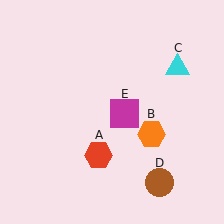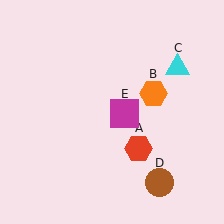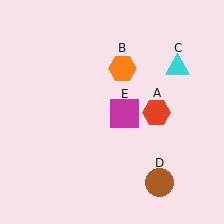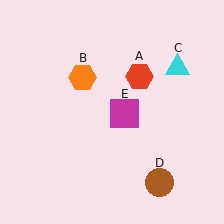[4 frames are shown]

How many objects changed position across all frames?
2 objects changed position: red hexagon (object A), orange hexagon (object B).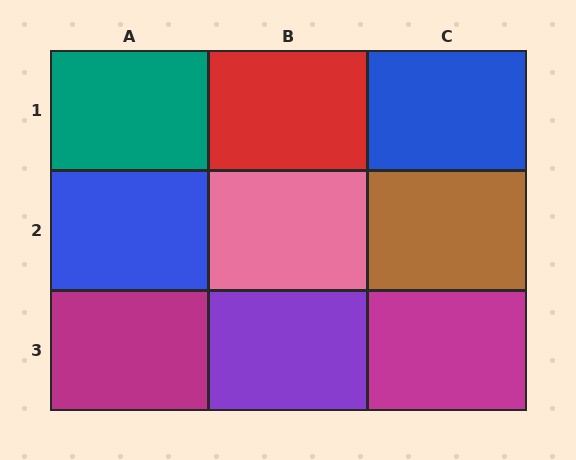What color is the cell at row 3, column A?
Magenta.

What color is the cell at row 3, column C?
Magenta.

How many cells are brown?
1 cell is brown.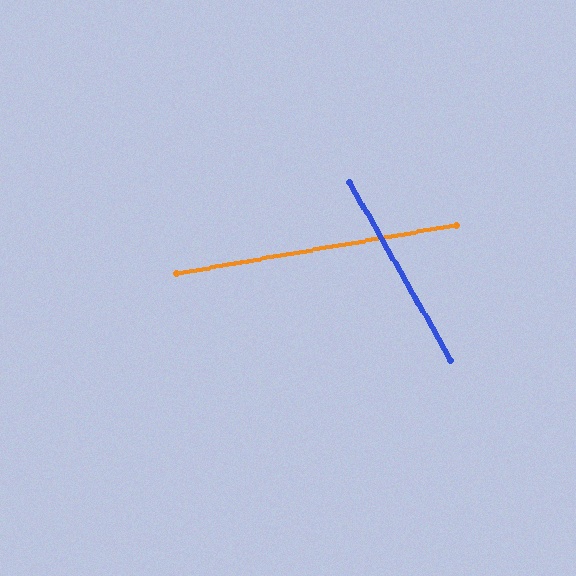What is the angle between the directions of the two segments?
Approximately 70 degrees.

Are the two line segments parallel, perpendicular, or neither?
Neither parallel nor perpendicular — they differ by about 70°.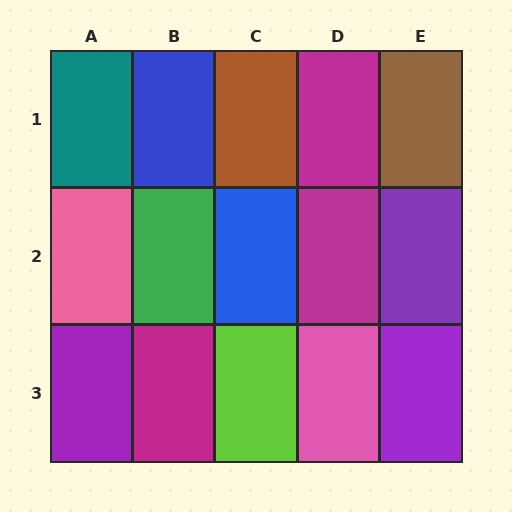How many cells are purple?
3 cells are purple.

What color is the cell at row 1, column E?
Brown.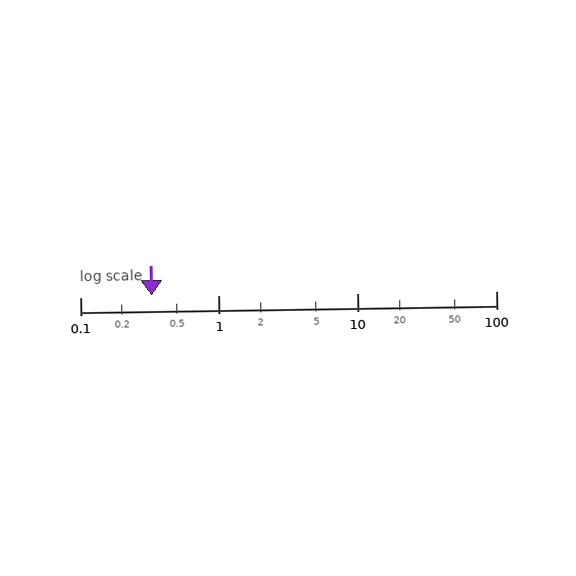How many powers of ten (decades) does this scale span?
The scale spans 3 decades, from 0.1 to 100.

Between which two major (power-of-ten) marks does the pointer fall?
The pointer is between 0.1 and 1.